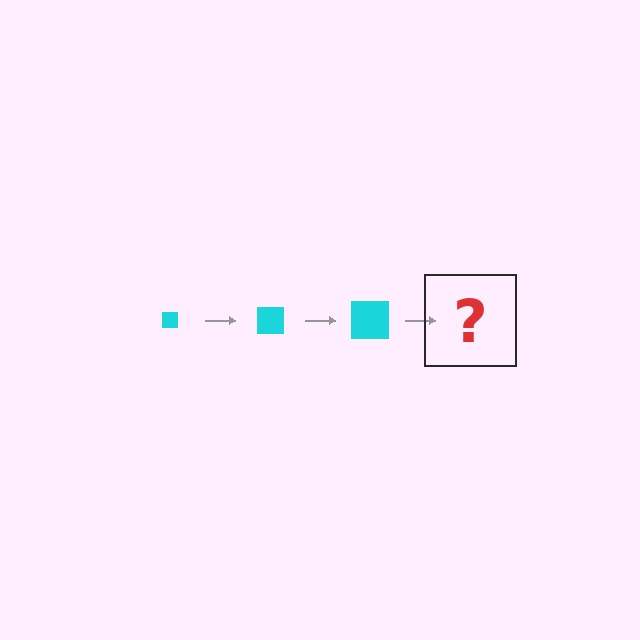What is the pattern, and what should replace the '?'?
The pattern is that the square gets progressively larger each step. The '?' should be a cyan square, larger than the previous one.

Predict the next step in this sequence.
The next step is a cyan square, larger than the previous one.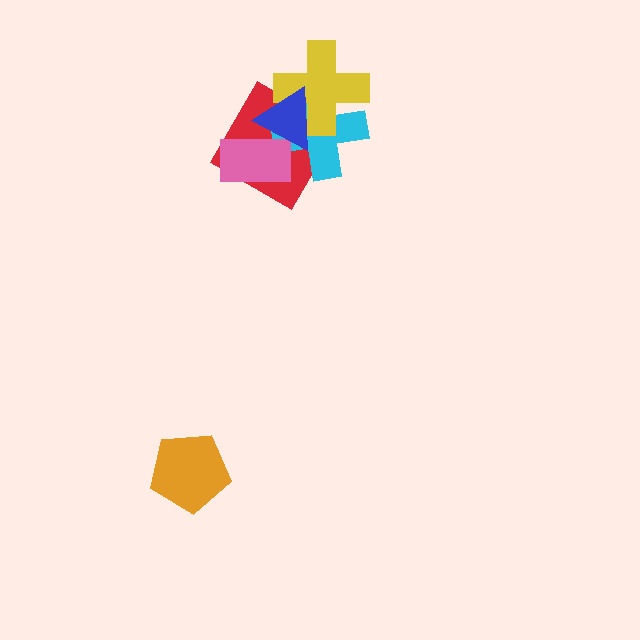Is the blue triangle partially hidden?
No, no other shape covers it.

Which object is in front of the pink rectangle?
The blue triangle is in front of the pink rectangle.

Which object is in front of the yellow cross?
The blue triangle is in front of the yellow cross.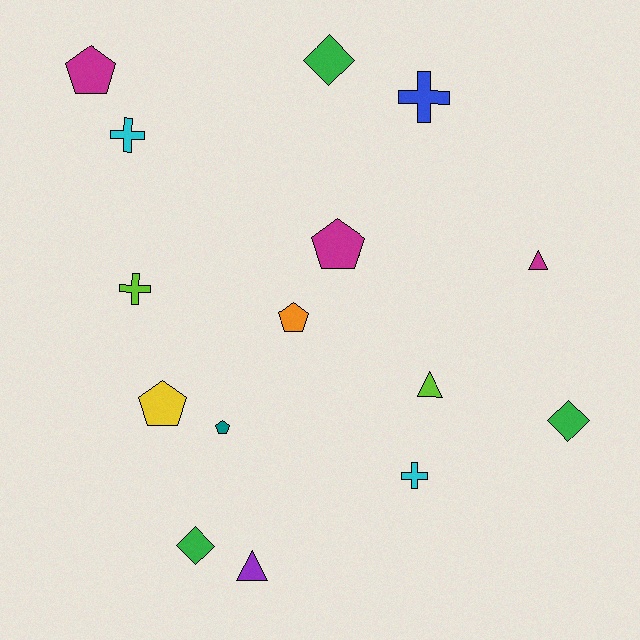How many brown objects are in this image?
There are no brown objects.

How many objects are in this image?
There are 15 objects.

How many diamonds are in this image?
There are 3 diamonds.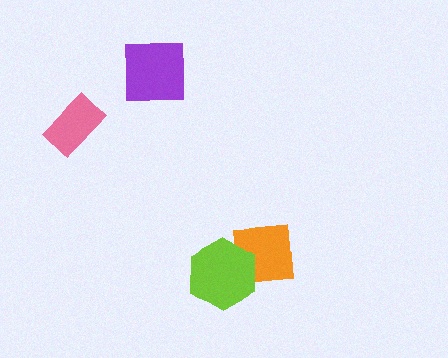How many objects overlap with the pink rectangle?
0 objects overlap with the pink rectangle.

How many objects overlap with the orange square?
1 object overlaps with the orange square.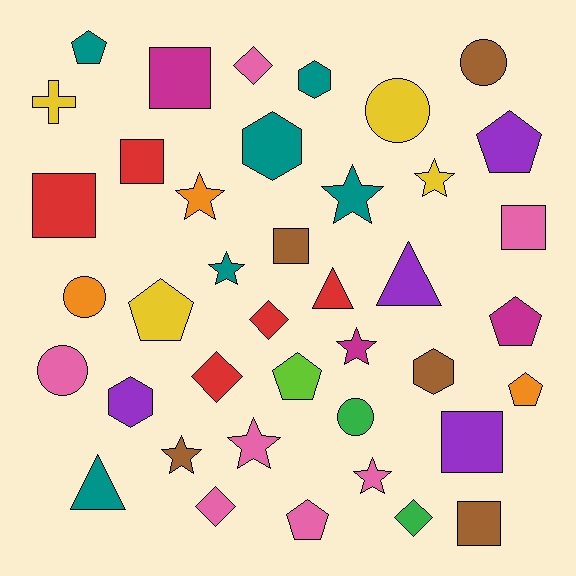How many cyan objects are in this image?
There are no cyan objects.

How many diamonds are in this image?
There are 5 diamonds.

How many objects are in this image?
There are 40 objects.